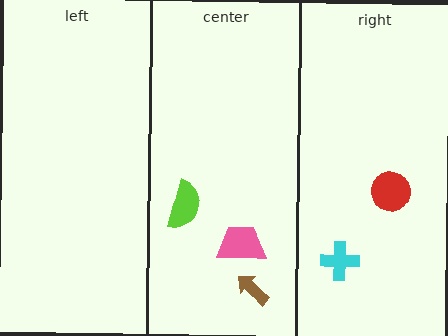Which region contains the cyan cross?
The right region.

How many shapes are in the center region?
3.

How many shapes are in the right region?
2.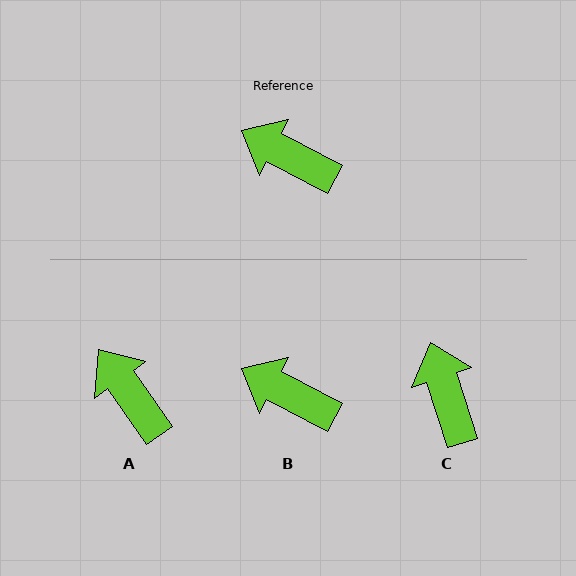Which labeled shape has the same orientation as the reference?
B.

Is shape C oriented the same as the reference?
No, it is off by about 45 degrees.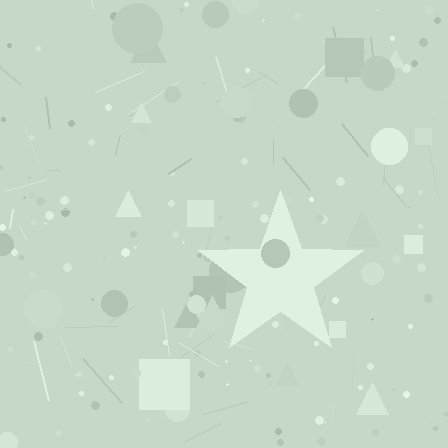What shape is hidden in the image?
A star is hidden in the image.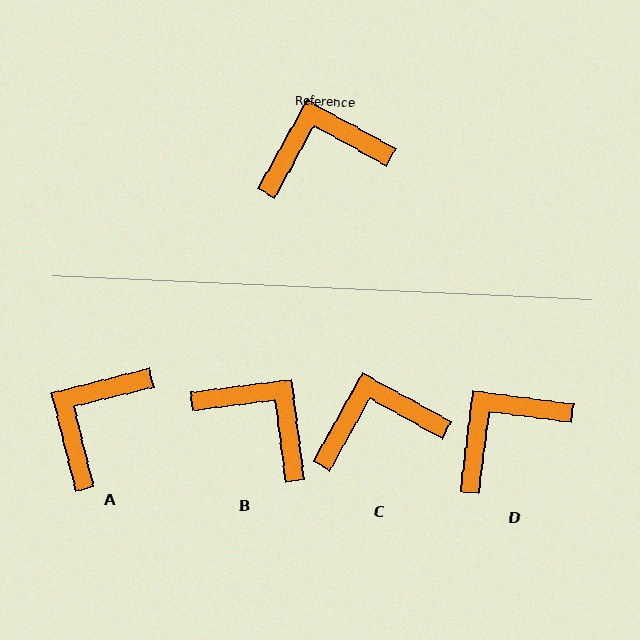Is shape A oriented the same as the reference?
No, it is off by about 43 degrees.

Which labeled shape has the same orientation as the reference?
C.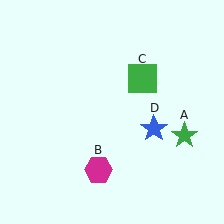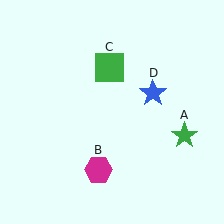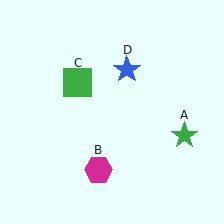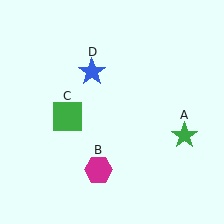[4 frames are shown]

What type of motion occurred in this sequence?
The green square (object C), blue star (object D) rotated counterclockwise around the center of the scene.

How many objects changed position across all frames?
2 objects changed position: green square (object C), blue star (object D).